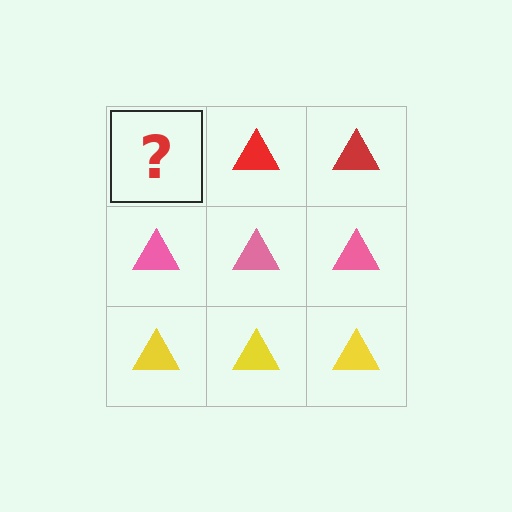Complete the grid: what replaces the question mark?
The question mark should be replaced with a red triangle.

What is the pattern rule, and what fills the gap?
The rule is that each row has a consistent color. The gap should be filled with a red triangle.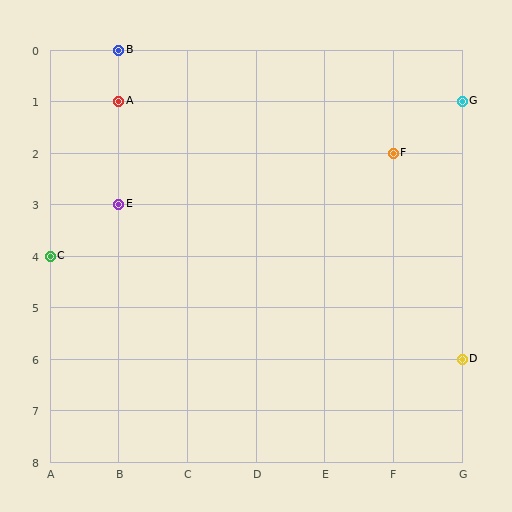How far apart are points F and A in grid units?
Points F and A are 4 columns and 1 row apart (about 4.1 grid units diagonally).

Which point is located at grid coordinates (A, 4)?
Point C is at (A, 4).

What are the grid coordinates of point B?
Point B is at grid coordinates (B, 0).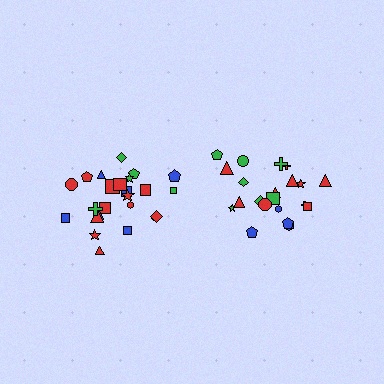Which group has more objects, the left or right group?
The left group.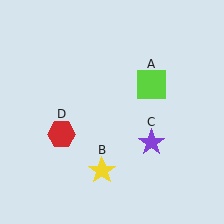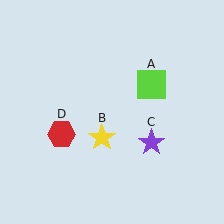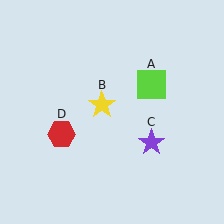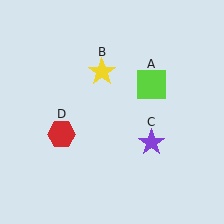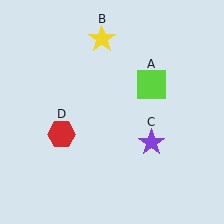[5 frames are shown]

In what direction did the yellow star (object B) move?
The yellow star (object B) moved up.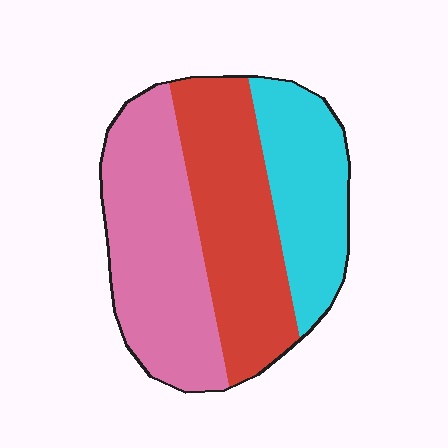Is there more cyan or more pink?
Pink.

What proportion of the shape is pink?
Pink covers around 40% of the shape.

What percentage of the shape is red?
Red takes up about three eighths (3/8) of the shape.